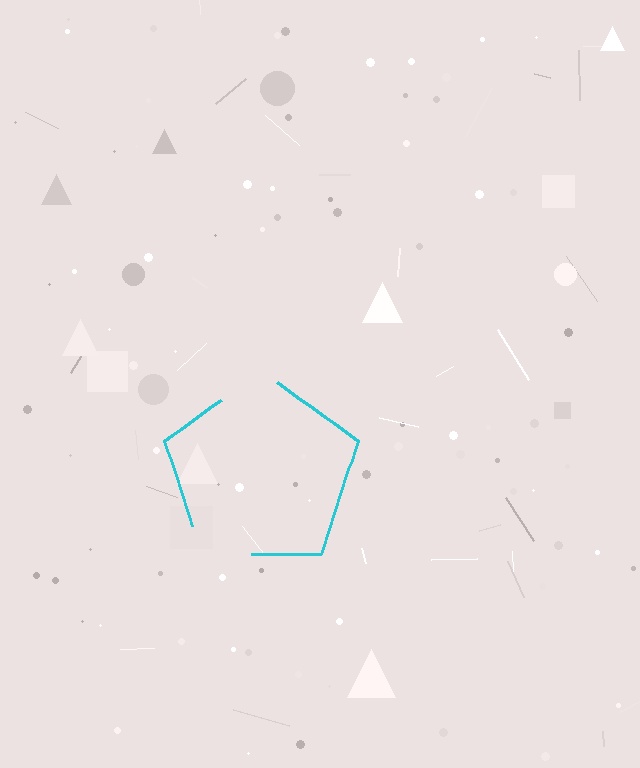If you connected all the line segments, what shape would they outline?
They would outline a pentagon.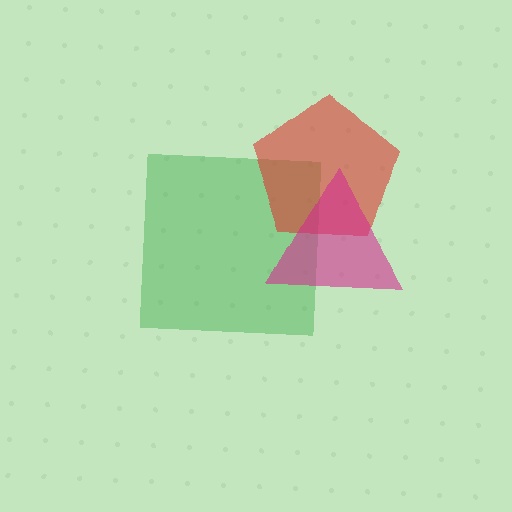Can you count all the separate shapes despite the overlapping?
Yes, there are 3 separate shapes.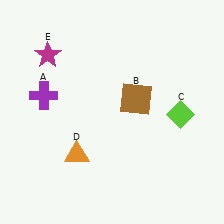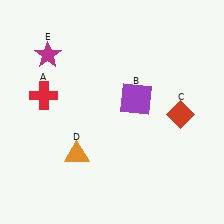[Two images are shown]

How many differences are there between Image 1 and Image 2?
There are 3 differences between the two images.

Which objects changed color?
A changed from purple to red. B changed from brown to purple. C changed from lime to red.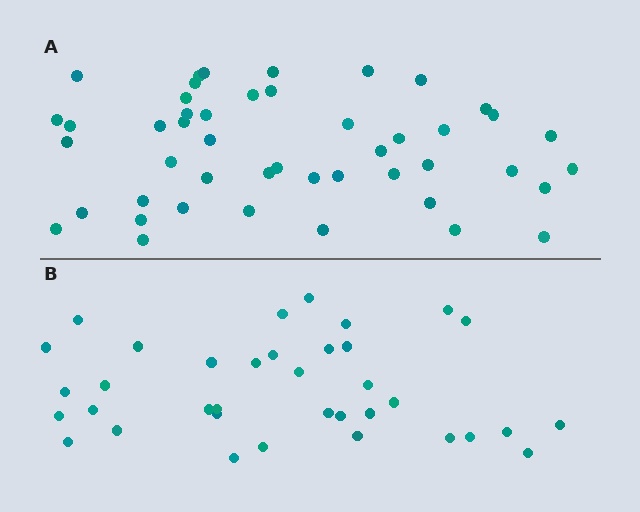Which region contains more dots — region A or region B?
Region A (the top region) has more dots.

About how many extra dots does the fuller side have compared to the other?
Region A has roughly 12 or so more dots than region B.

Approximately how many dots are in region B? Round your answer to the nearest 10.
About 40 dots. (The exact count is 36, which rounds to 40.)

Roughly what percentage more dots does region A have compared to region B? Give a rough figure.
About 30% more.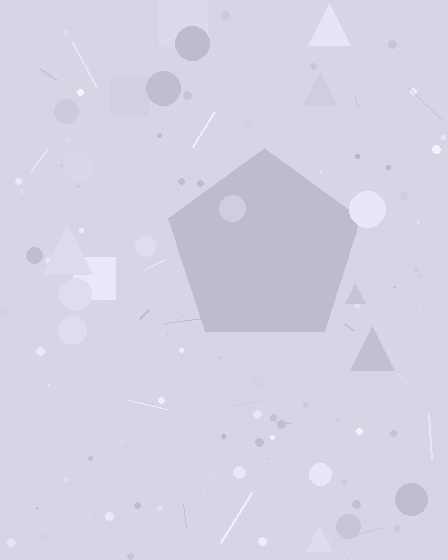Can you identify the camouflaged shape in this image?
The camouflaged shape is a pentagon.